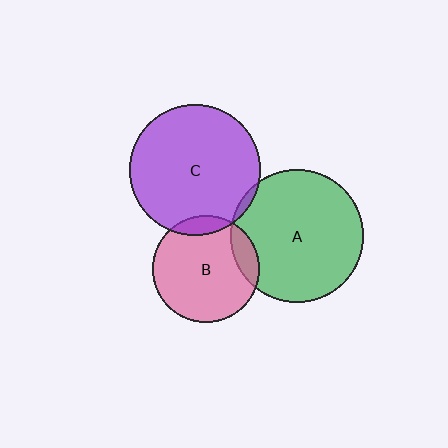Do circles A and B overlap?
Yes.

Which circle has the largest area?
Circle A (green).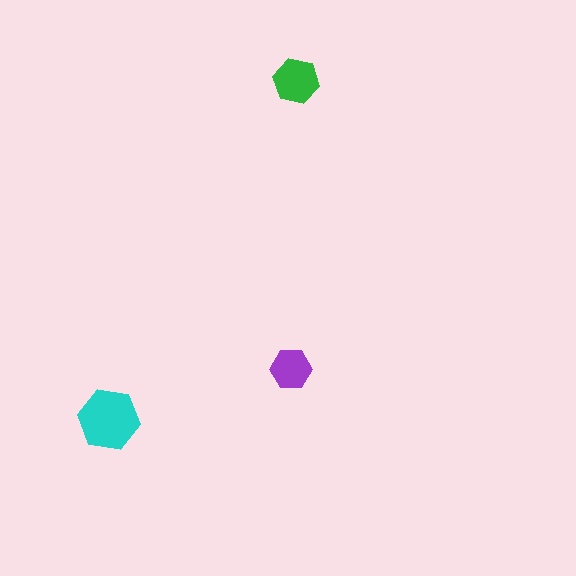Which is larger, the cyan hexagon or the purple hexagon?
The cyan one.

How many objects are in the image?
There are 3 objects in the image.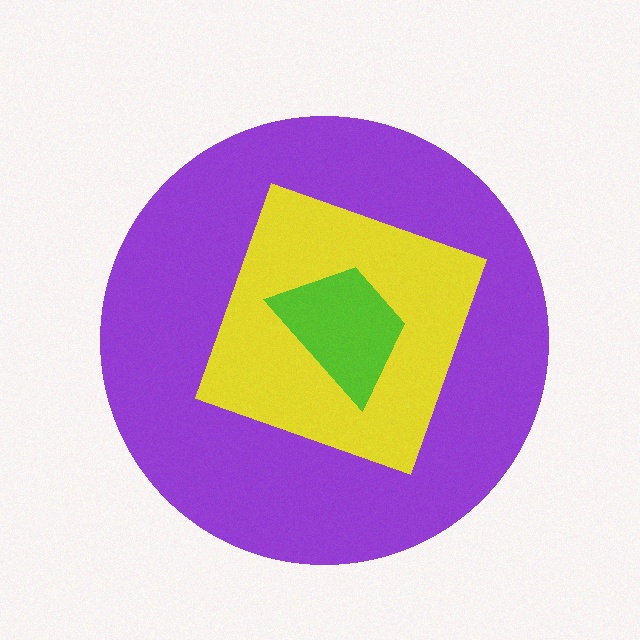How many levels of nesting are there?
3.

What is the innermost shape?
The lime trapezoid.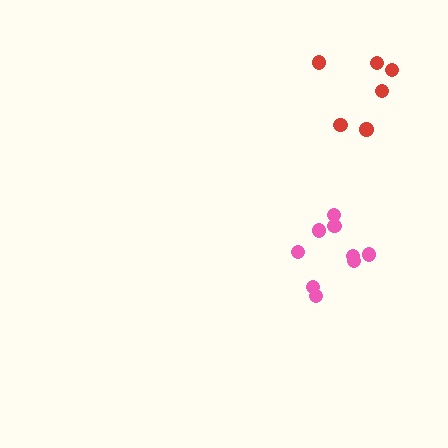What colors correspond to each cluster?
The clusters are colored: red, pink.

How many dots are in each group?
Group 1: 6 dots, Group 2: 9 dots (15 total).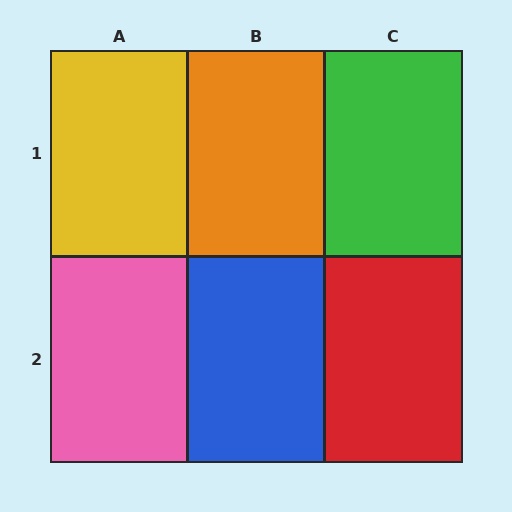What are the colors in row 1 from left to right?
Yellow, orange, green.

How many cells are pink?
1 cell is pink.